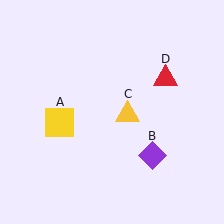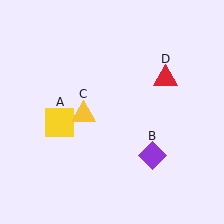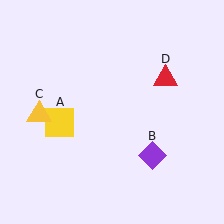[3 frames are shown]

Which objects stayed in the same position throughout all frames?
Yellow square (object A) and purple diamond (object B) and red triangle (object D) remained stationary.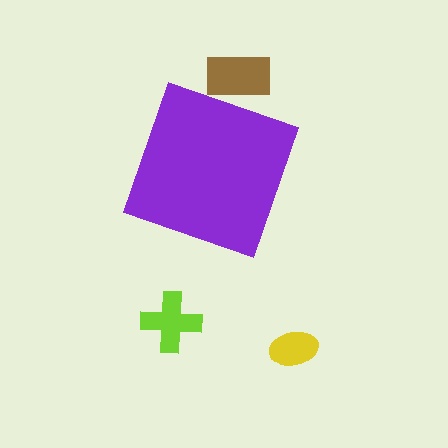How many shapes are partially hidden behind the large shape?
1 shape is partially hidden.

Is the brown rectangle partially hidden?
Yes, the brown rectangle is partially hidden behind the purple diamond.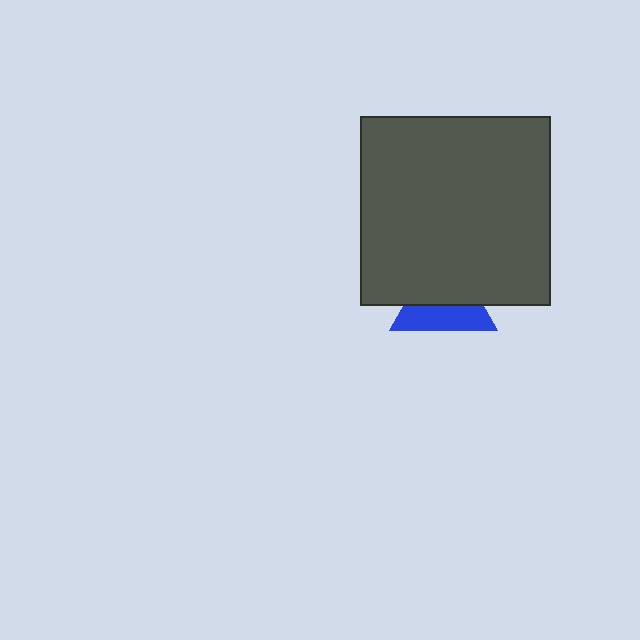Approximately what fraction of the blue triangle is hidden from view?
Roughly 53% of the blue triangle is hidden behind the dark gray square.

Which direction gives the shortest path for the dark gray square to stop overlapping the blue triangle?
Moving up gives the shortest separation.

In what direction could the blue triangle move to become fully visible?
The blue triangle could move down. That would shift it out from behind the dark gray square entirely.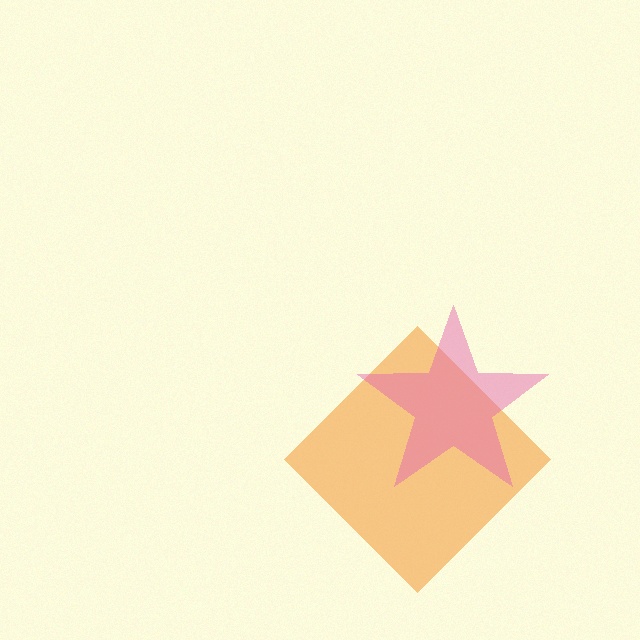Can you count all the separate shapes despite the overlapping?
Yes, there are 2 separate shapes.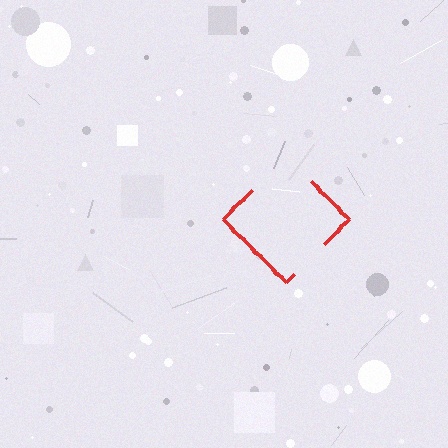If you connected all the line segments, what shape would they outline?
They would outline a diamond.